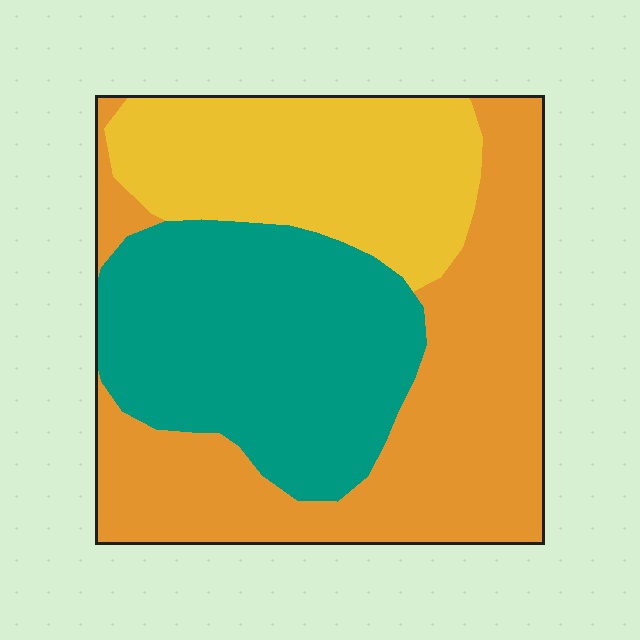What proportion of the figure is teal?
Teal takes up about one third (1/3) of the figure.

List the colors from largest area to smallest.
From largest to smallest: orange, teal, yellow.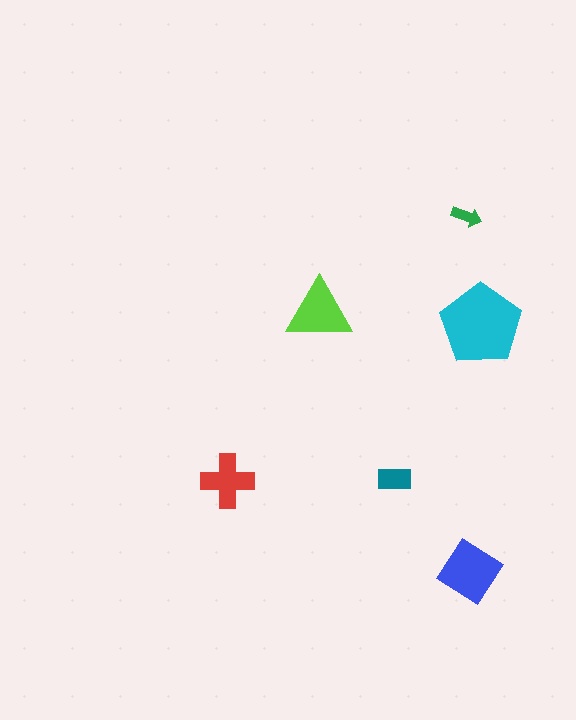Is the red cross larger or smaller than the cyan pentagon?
Smaller.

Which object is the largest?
The cyan pentagon.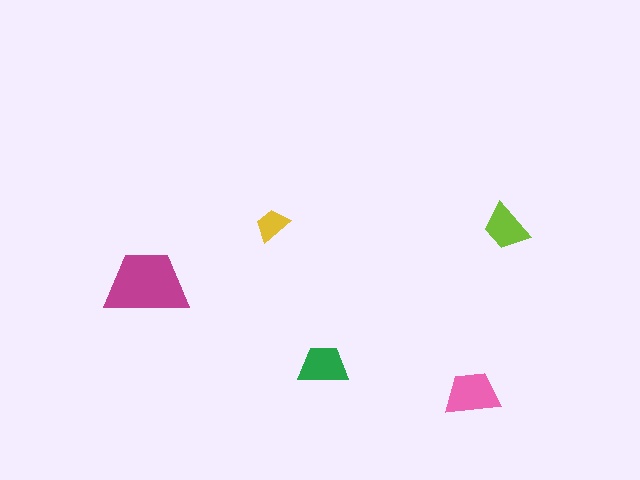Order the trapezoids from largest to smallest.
the magenta one, the pink one, the green one, the lime one, the yellow one.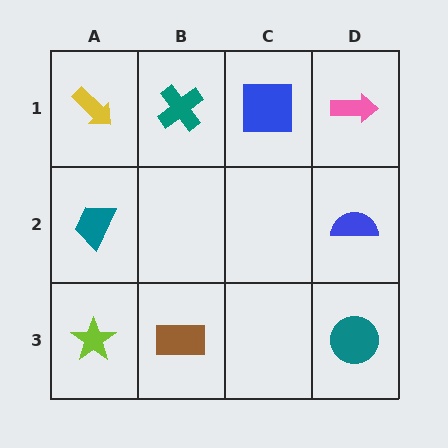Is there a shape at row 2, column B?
No, that cell is empty.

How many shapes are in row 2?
2 shapes.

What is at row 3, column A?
A lime star.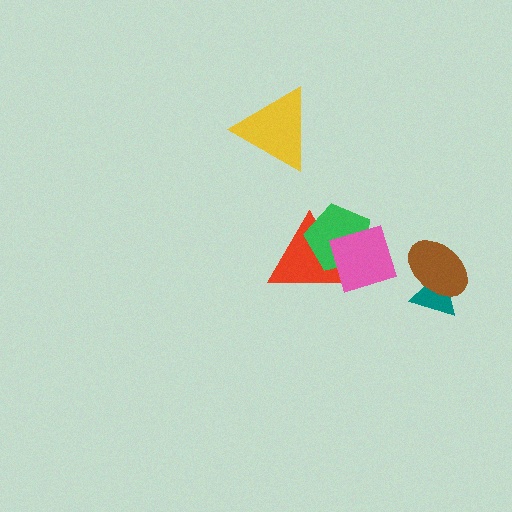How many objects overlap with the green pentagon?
2 objects overlap with the green pentagon.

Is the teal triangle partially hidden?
Yes, it is partially covered by another shape.